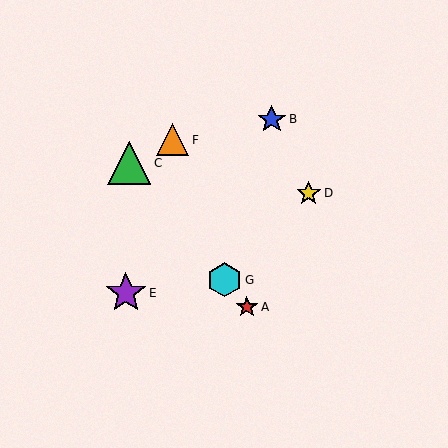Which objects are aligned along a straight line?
Objects A, C, G are aligned along a straight line.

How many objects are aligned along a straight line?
3 objects (A, C, G) are aligned along a straight line.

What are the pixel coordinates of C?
Object C is at (129, 163).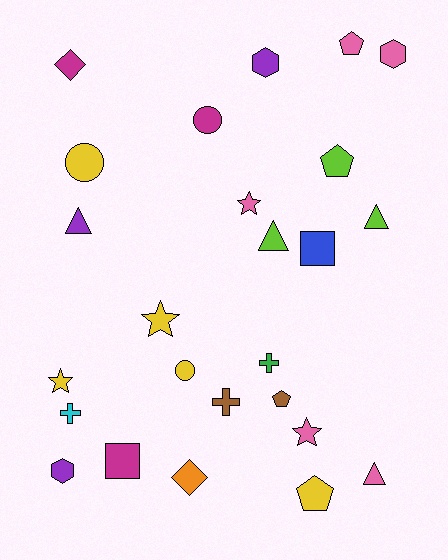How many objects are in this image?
There are 25 objects.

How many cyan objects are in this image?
There is 1 cyan object.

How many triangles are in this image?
There are 4 triangles.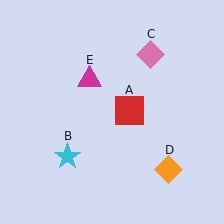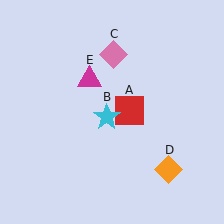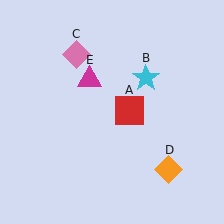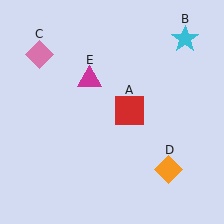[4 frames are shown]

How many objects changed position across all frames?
2 objects changed position: cyan star (object B), pink diamond (object C).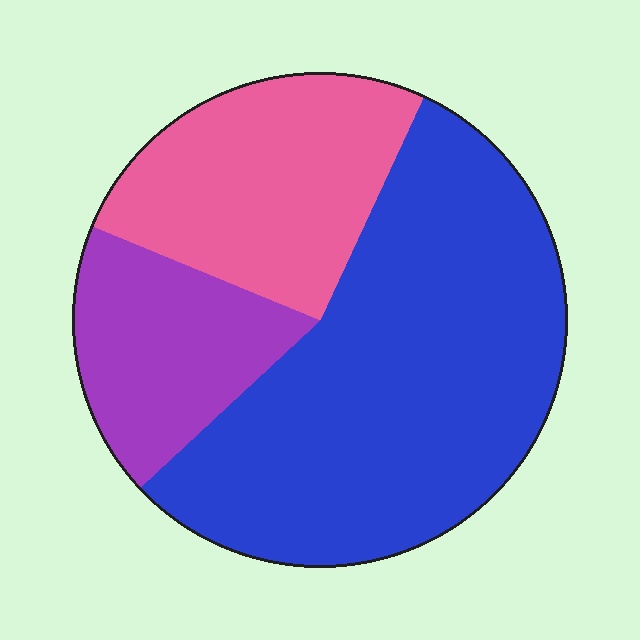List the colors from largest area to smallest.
From largest to smallest: blue, pink, purple.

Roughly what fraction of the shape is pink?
Pink covers around 25% of the shape.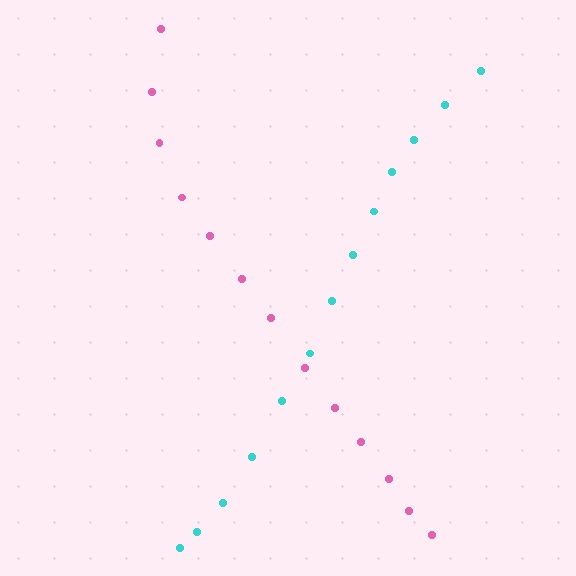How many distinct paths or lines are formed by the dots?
There are 2 distinct paths.